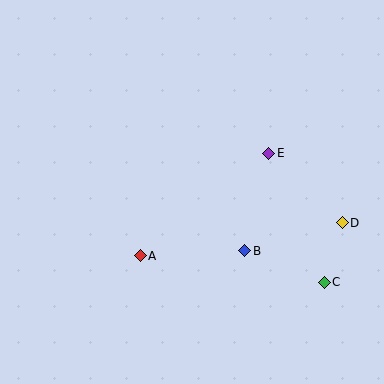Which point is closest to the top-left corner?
Point A is closest to the top-left corner.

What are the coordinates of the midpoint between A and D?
The midpoint between A and D is at (241, 239).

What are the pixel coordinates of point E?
Point E is at (269, 153).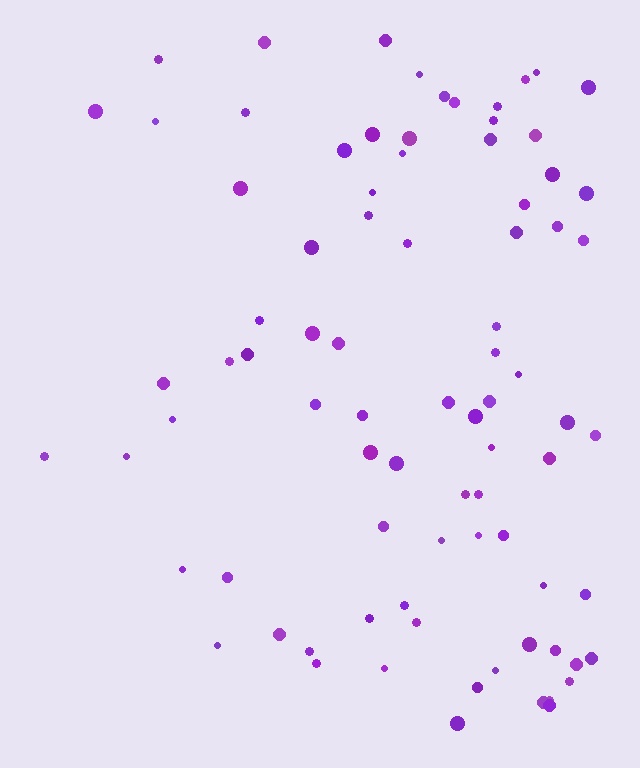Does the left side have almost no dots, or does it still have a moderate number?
Still a moderate number, just noticeably fewer than the right.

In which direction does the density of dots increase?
From left to right, with the right side densest.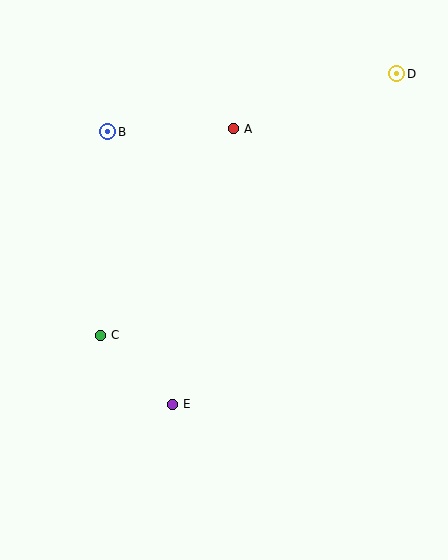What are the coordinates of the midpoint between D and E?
The midpoint between D and E is at (285, 239).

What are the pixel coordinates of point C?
Point C is at (101, 335).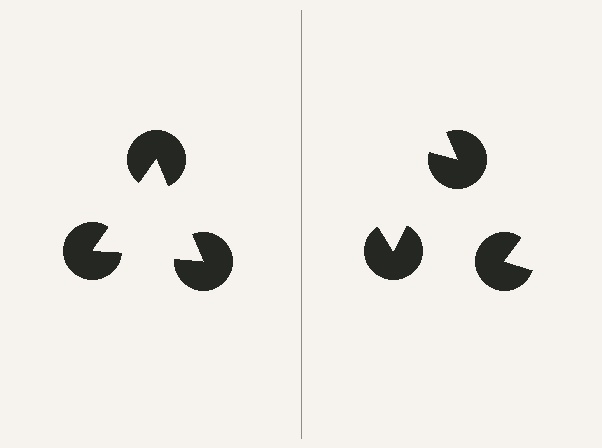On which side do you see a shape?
An illusory triangle appears on the left side. On the right side the wedge cuts are rotated, so no coherent shape forms.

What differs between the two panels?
The pac-man discs are positioned identically on both sides; only the wedge orientations differ. On the left they align to a triangle; on the right they are misaligned.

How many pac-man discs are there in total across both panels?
6 — 3 on each side.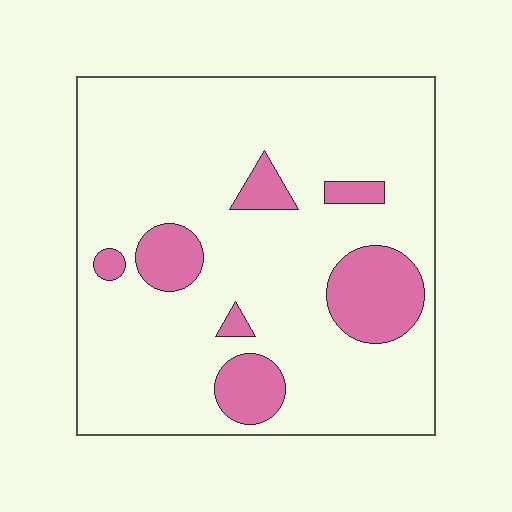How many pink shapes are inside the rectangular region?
7.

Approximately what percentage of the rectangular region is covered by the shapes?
Approximately 15%.